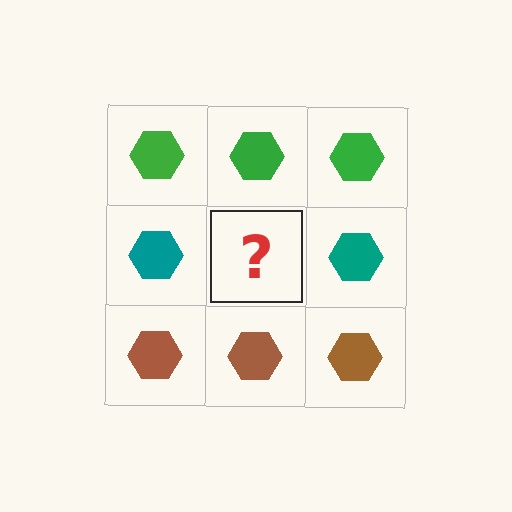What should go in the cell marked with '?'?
The missing cell should contain a teal hexagon.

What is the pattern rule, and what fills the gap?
The rule is that each row has a consistent color. The gap should be filled with a teal hexagon.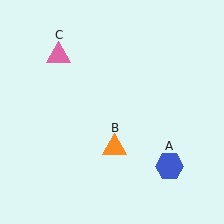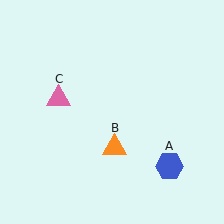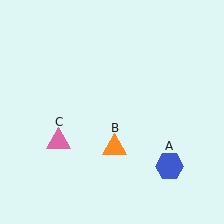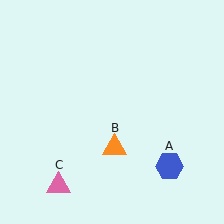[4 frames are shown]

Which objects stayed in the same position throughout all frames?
Blue hexagon (object A) and orange triangle (object B) remained stationary.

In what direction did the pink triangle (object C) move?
The pink triangle (object C) moved down.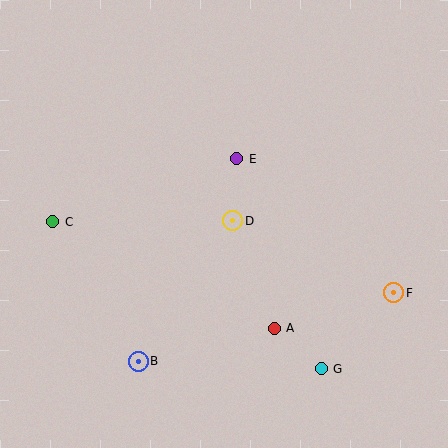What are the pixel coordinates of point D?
Point D is at (233, 221).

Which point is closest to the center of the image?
Point D at (233, 221) is closest to the center.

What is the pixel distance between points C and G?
The distance between C and G is 306 pixels.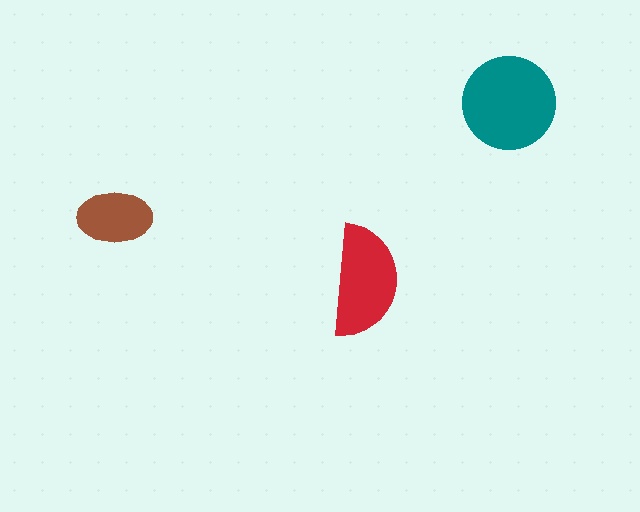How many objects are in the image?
There are 3 objects in the image.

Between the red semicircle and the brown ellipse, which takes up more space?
The red semicircle.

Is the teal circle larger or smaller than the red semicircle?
Larger.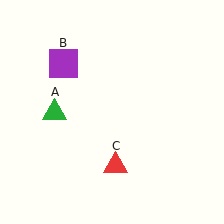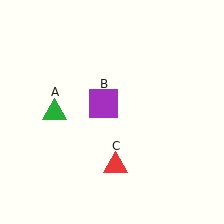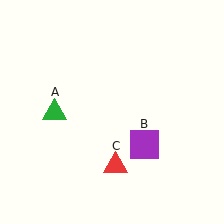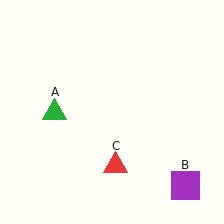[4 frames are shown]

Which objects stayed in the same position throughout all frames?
Green triangle (object A) and red triangle (object C) remained stationary.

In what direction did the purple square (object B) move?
The purple square (object B) moved down and to the right.